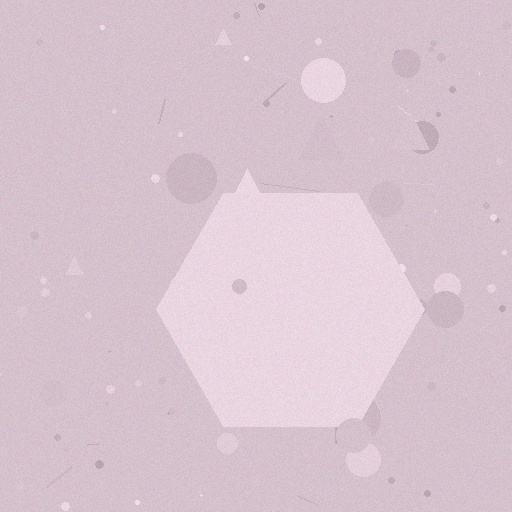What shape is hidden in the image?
A hexagon is hidden in the image.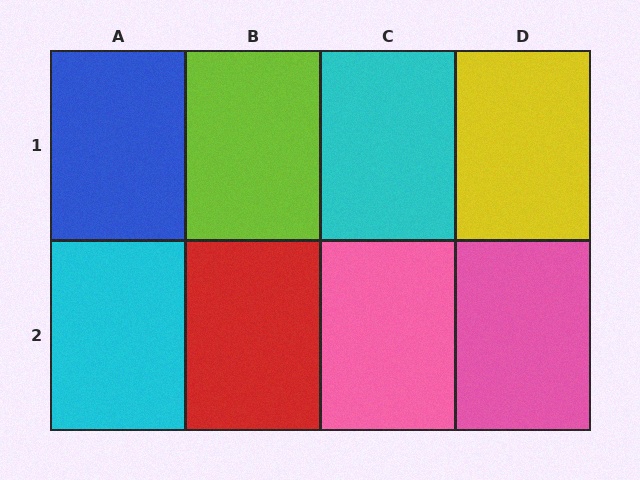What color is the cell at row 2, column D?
Pink.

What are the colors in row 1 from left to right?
Blue, lime, cyan, yellow.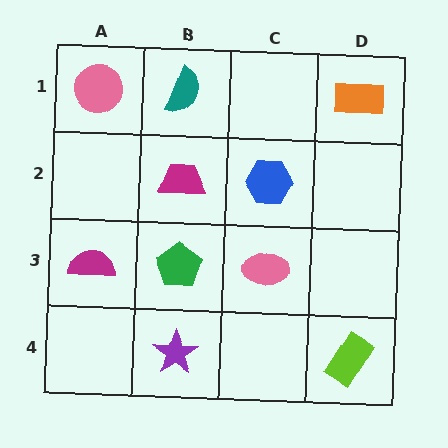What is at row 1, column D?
An orange rectangle.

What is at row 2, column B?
A magenta trapezoid.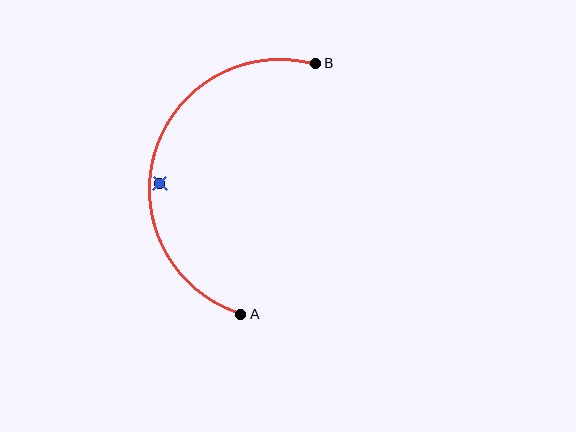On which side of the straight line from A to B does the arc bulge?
The arc bulges to the left of the straight line connecting A and B.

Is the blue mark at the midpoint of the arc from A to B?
No — the blue mark does not lie on the arc at all. It sits slightly inside the curve.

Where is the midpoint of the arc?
The arc midpoint is the point on the curve farthest from the straight line joining A and B. It sits to the left of that line.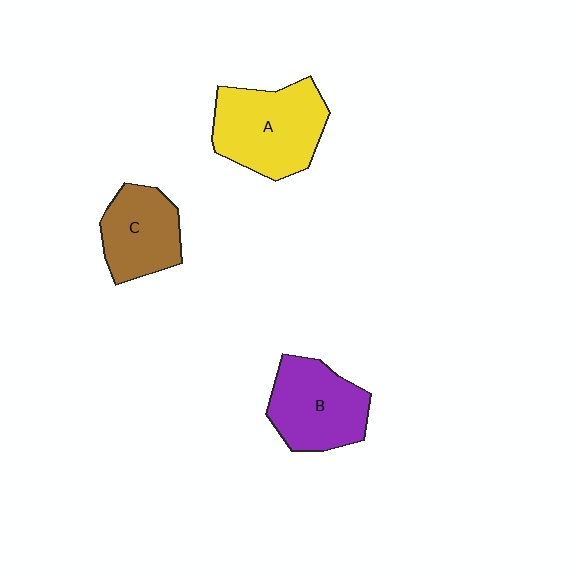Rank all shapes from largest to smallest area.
From largest to smallest: A (yellow), B (purple), C (brown).